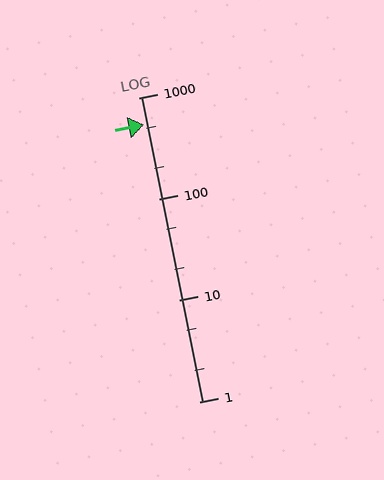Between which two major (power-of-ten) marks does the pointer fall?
The pointer is between 100 and 1000.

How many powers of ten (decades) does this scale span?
The scale spans 3 decades, from 1 to 1000.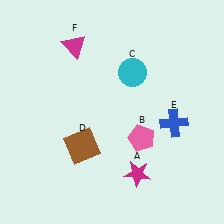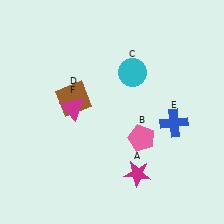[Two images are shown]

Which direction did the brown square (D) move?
The brown square (D) moved up.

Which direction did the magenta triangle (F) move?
The magenta triangle (F) moved down.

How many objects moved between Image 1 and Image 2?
2 objects moved between the two images.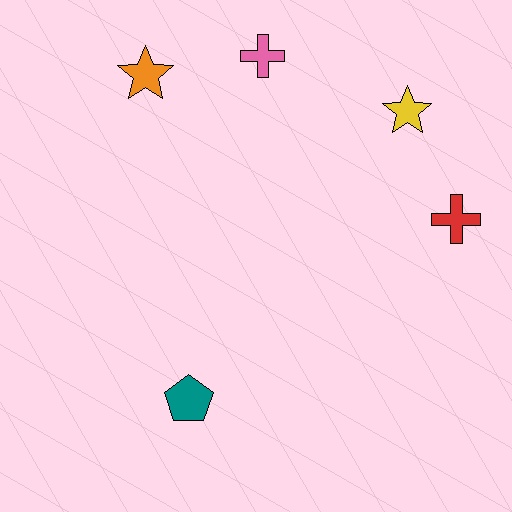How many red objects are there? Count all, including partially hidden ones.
There is 1 red object.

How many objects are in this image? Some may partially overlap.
There are 5 objects.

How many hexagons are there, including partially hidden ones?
There are no hexagons.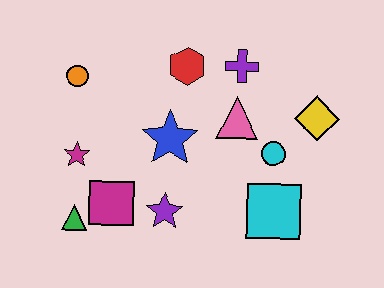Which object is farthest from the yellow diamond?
The green triangle is farthest from the yellow diamond.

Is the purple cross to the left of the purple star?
No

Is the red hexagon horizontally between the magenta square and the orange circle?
No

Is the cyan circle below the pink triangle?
Yes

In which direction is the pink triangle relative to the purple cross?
The pink triangle is below the purple cross.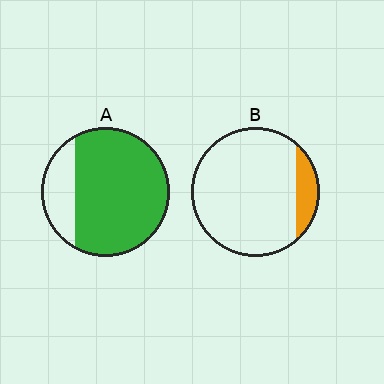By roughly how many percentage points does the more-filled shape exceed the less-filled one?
By roughly 65 percentage points (A over B).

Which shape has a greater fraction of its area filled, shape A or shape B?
Shape A.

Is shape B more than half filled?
No.